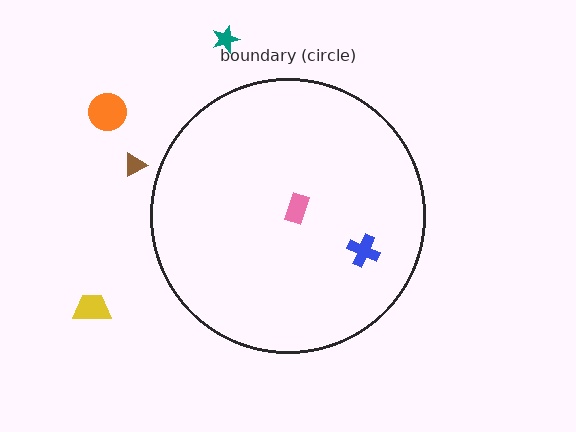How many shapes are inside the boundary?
2 inside, 4 outside.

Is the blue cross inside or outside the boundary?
Inside.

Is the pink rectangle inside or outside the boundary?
Inside.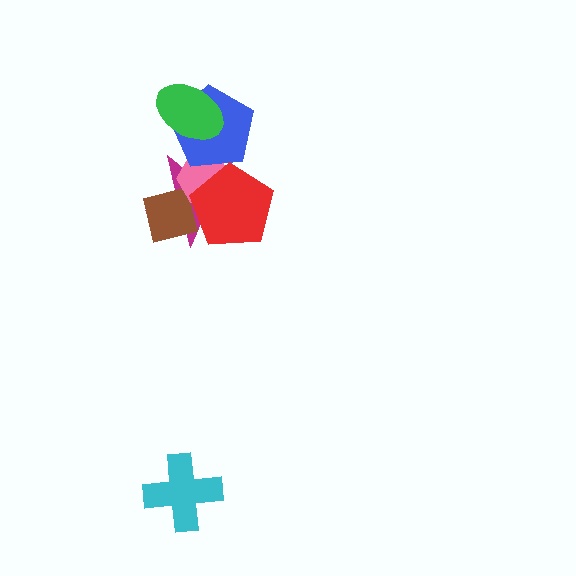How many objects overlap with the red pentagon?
3 objects overlap with the red pentagon.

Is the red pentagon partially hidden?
No, no other shape covers it.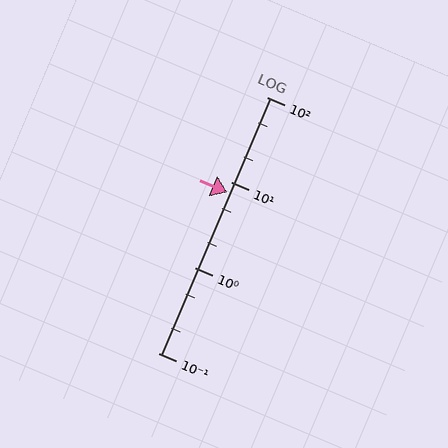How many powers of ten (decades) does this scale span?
The scale spans 3 decades, from 0.1 to 100.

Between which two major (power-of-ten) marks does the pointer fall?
The pointer is between 1 and 10.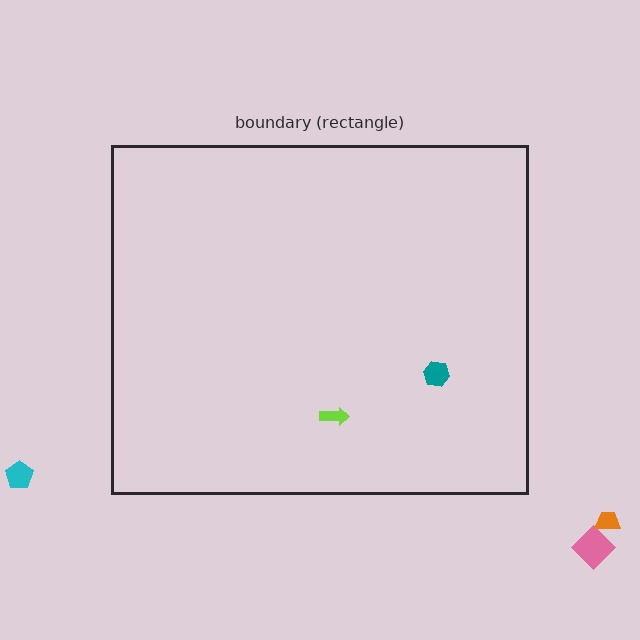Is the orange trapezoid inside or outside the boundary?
Outside.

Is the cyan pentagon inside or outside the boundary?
Outside.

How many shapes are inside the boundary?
2 inside, 3 outside.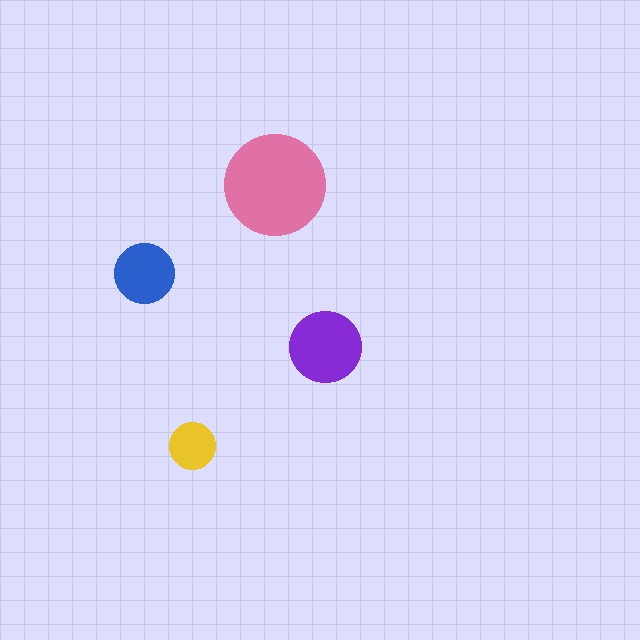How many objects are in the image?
There are 4 objects in the image.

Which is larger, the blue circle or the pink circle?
The pink one.